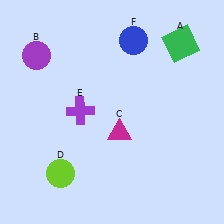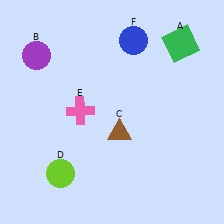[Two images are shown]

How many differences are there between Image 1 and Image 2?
There are 2 differences between the two images.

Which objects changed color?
C changed from magenta to brown. E changed from purple to pink.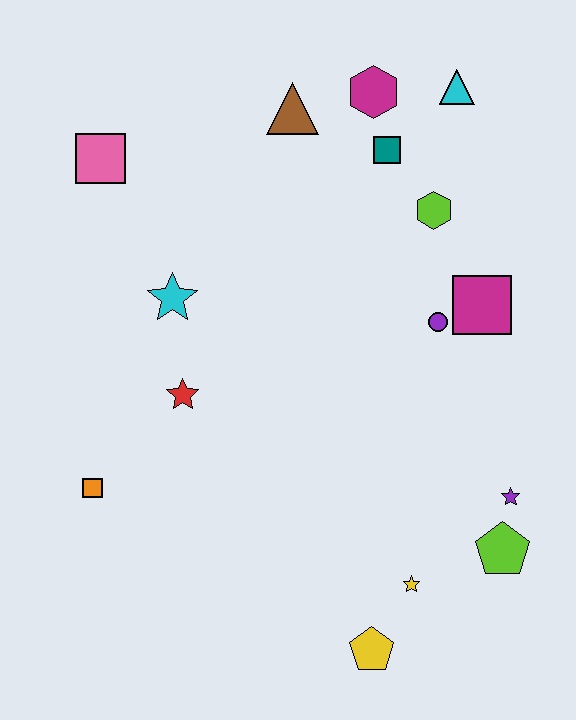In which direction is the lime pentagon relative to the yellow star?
The lime pentagon is to the right of the yellow star.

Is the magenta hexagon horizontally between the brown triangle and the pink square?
No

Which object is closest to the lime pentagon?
The purple star is closest to the lime pentagon.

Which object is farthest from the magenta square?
The orange square is farthest from the magenta square.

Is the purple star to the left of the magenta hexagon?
No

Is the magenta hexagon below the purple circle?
No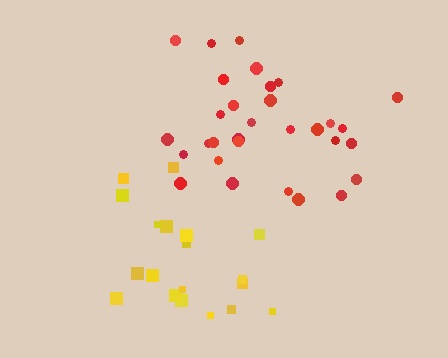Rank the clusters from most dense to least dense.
red, yellow.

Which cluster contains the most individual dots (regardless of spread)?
Red (31).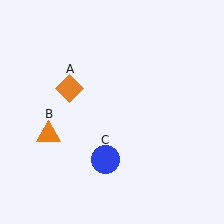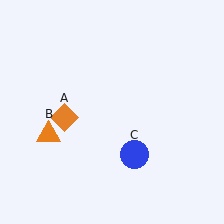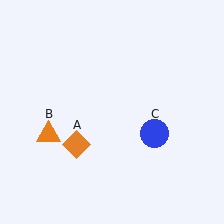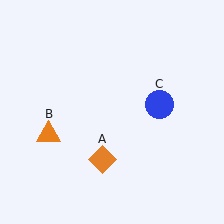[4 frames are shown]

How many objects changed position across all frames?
2 objects changed position: orange diamond (object A), blue circle (object C).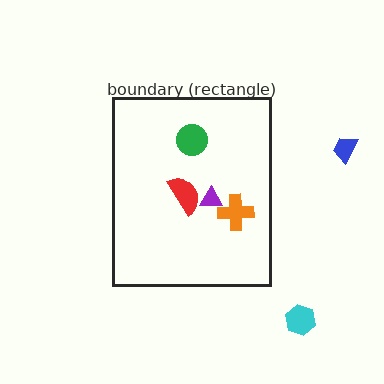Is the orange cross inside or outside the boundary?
Inside.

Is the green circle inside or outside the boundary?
Inside.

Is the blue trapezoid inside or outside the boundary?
Outside.